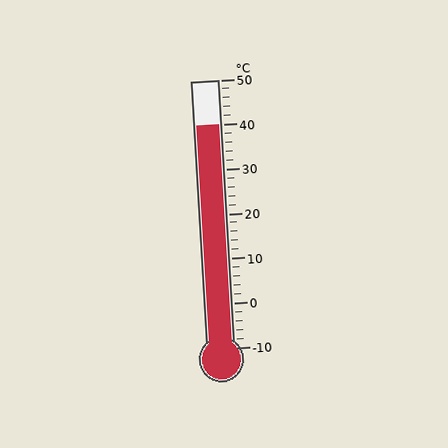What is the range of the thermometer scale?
The thermometer scale ranges from -10°C to 50°C.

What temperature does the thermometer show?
The thermometer shows approximately 40°C.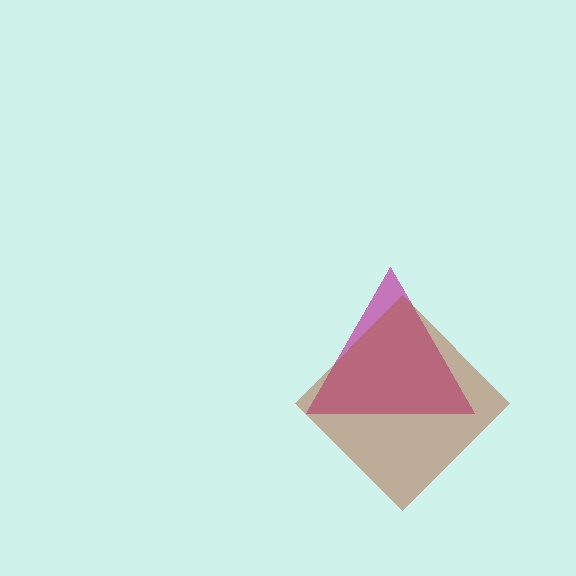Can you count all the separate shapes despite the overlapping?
Yes, there are 2 separate shapes.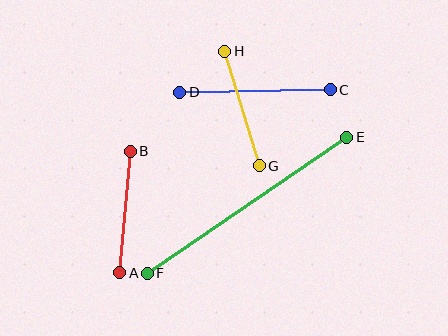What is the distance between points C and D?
The distance is approximately 151 pixels.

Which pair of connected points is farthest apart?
Points E and F are farthest apart.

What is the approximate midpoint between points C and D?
The midpoint is at approximately (255, 91) pixels.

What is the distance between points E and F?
The distance is approximately 242 pixels.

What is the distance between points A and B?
The distance is approximately 122 pixels.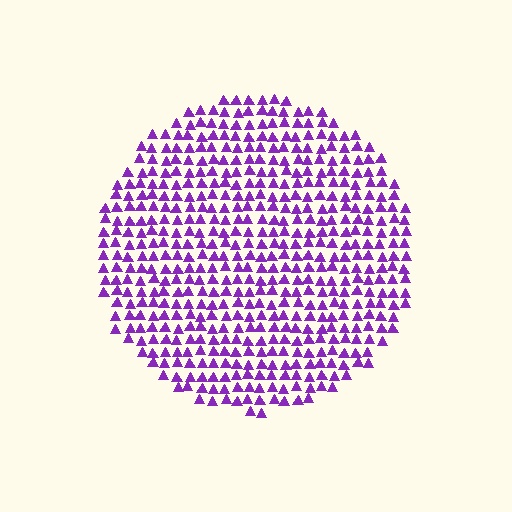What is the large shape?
The large shape is a circle.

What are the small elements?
The small elements are triangles.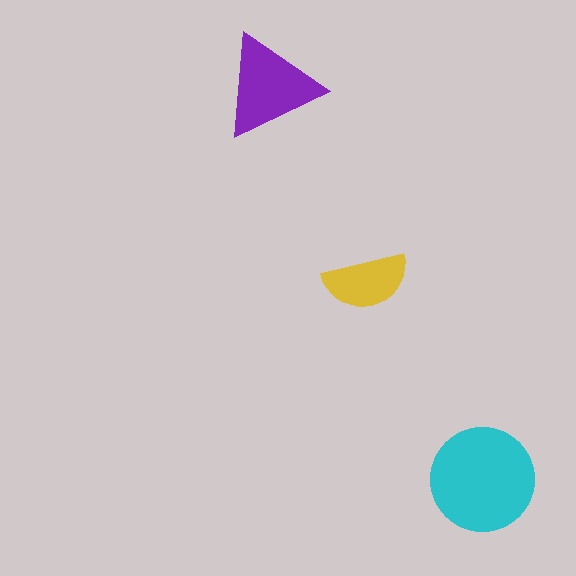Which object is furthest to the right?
The cyan circle is rightmost.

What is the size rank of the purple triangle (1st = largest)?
2nd.